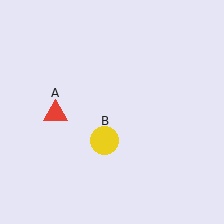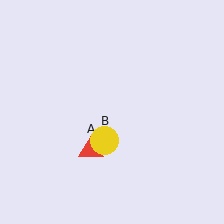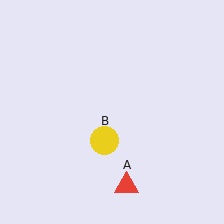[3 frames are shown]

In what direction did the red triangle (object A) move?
The red triangle (object A) moved down and to the right.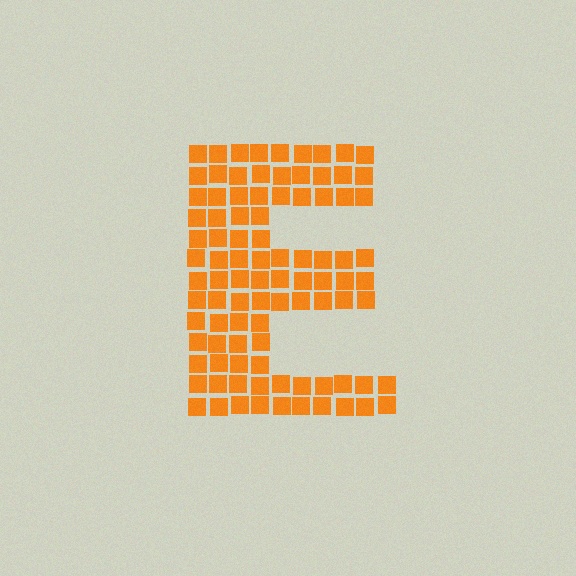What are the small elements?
The small elements are squares.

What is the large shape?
The large shape is the letter E.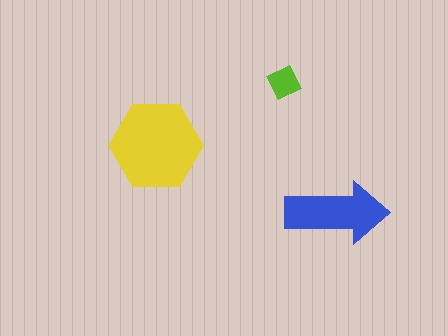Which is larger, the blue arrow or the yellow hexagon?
The yellow hexagon.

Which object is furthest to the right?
The blue arrow is rightmost.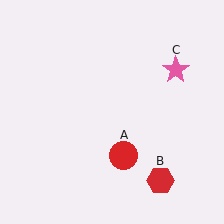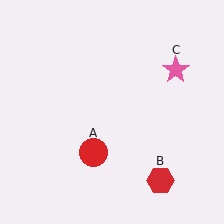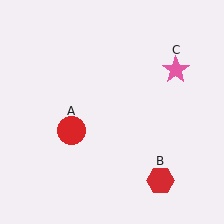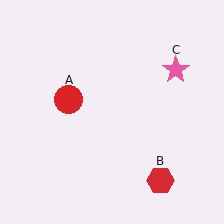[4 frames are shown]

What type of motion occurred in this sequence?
The red circle (object A) rotated clockwise around the center of the scene.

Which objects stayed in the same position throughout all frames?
Red hexagon (object B) and pink star (object C) remained stationary.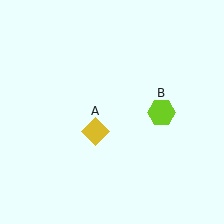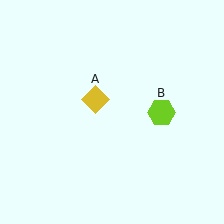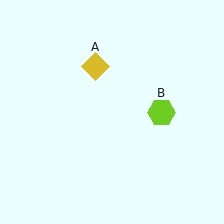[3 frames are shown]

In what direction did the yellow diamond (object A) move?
The yellow diamond (object A) moved up.